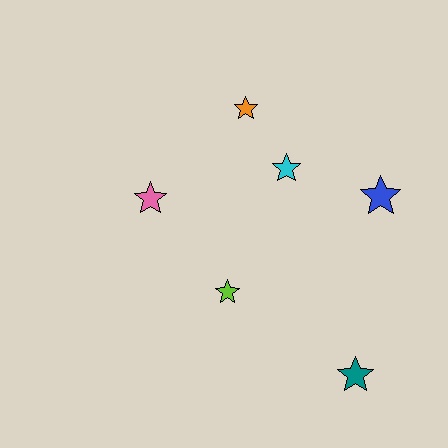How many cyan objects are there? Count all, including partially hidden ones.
There is 1 cyan object.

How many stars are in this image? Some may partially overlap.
There are 6 stars.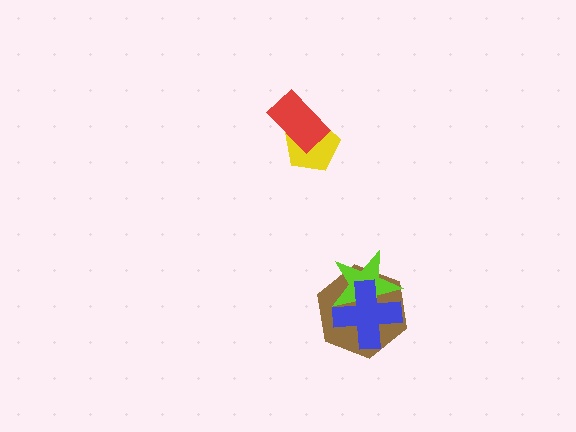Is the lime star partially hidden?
Yes, it is partially covered by another shape.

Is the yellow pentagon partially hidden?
Yes, it is partially covered by another shape.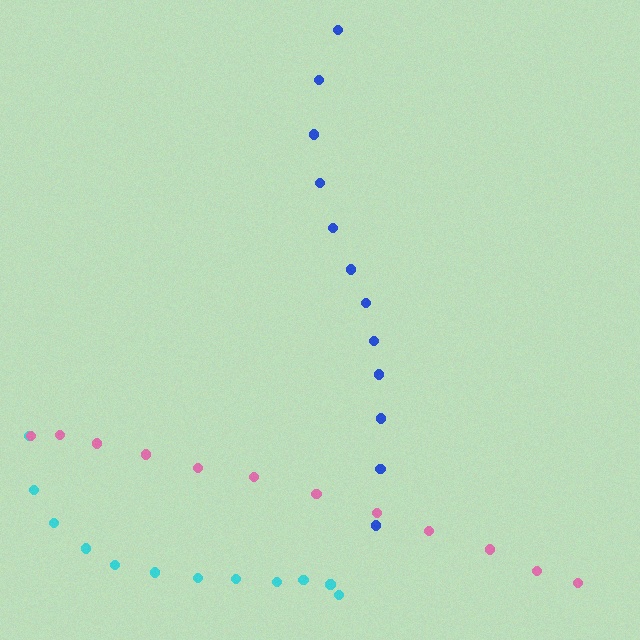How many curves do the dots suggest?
There are 3 distinct paths.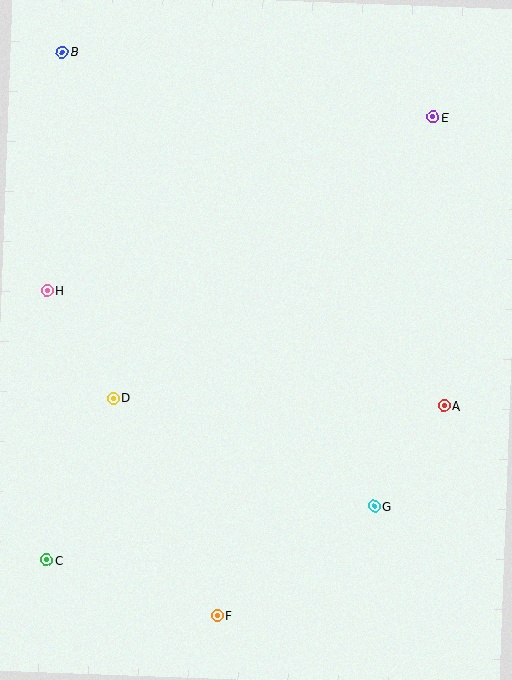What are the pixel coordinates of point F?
Point F is at (217, 616).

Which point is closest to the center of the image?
Point D at (113, 398) is closest to the center.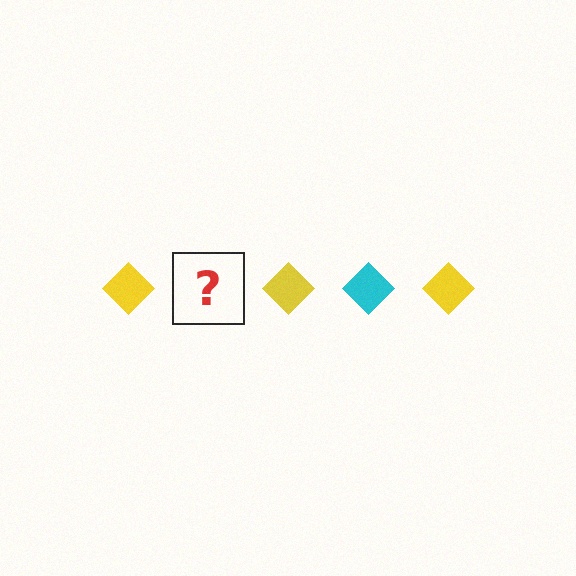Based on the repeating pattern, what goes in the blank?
The blank should be a cyan diamond.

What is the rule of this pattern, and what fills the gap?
The rule is that the pattern cycles through yellow, cyan diamonds. The gap should be filled with a cyan diamond.